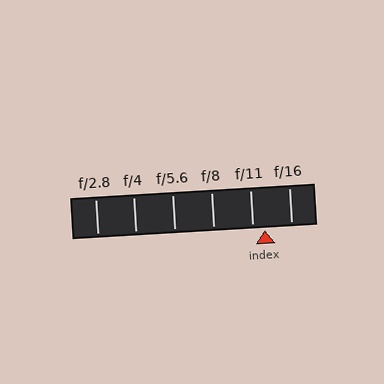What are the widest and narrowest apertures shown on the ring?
The widest aperture shown is f/2.8 and the narrowest is f/16.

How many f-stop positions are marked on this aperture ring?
There are 6 f-stop positions marked.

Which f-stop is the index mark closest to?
The index mark is closest to f/11.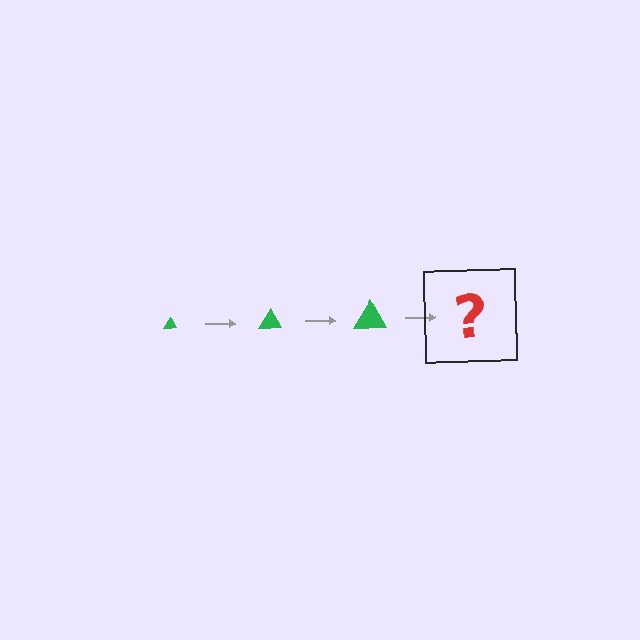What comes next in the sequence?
The next element should be a green triangle, larger than the previous one.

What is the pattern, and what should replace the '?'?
The pattern is that the triangle gets progressively larger each step. The '?' should be a green triangle, larger than the previous one.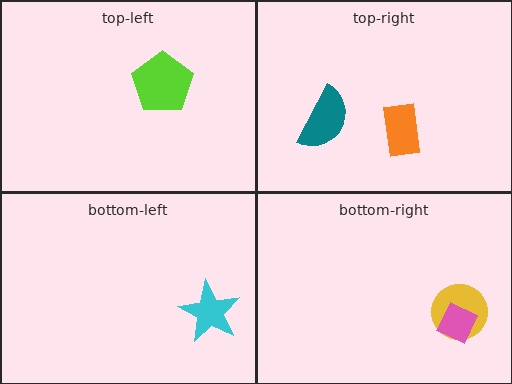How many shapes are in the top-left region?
1.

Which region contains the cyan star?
The bottom-left region.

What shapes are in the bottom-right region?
The yellow circle, the pink diamond.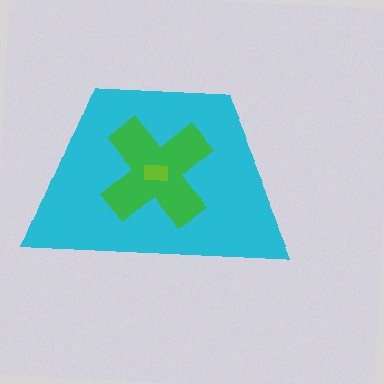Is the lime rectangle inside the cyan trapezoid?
Yes.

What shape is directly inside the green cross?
The lime rectangle.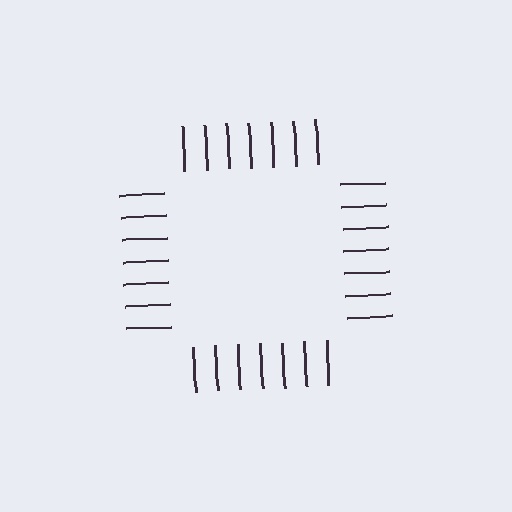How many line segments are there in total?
28 — 7 along each of the 4 edges.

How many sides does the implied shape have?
4 sides — the line-ends trace a square.